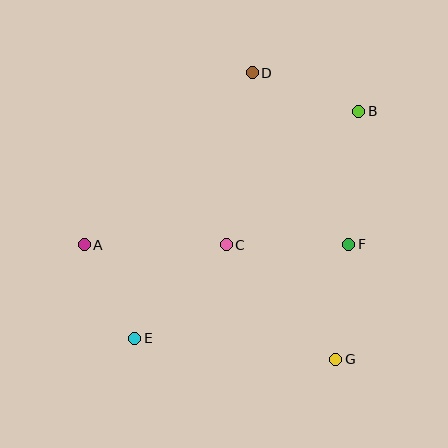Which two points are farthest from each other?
Points B and E are farthest from each other.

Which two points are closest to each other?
Points A and E are closest to each other.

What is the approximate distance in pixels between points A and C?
The distance between A and C is approximately 142 pixels.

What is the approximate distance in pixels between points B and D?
The distance between B and D is approximately 113 pixels.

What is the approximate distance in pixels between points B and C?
The distance between B and C is approximately 188 pixels.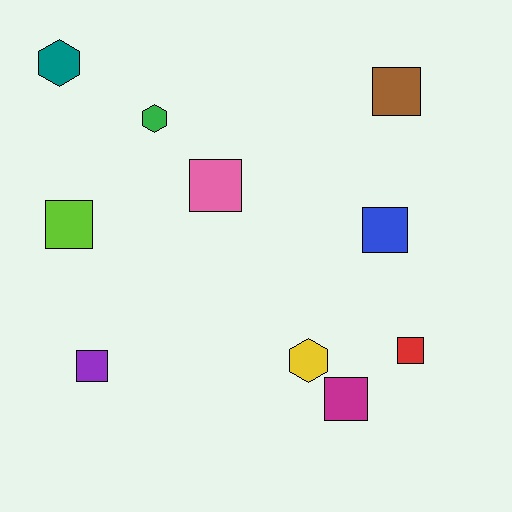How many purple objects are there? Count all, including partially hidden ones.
There is 1 purple object.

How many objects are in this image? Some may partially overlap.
There are 10 objects.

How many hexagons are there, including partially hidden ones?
There are 3 hexagons.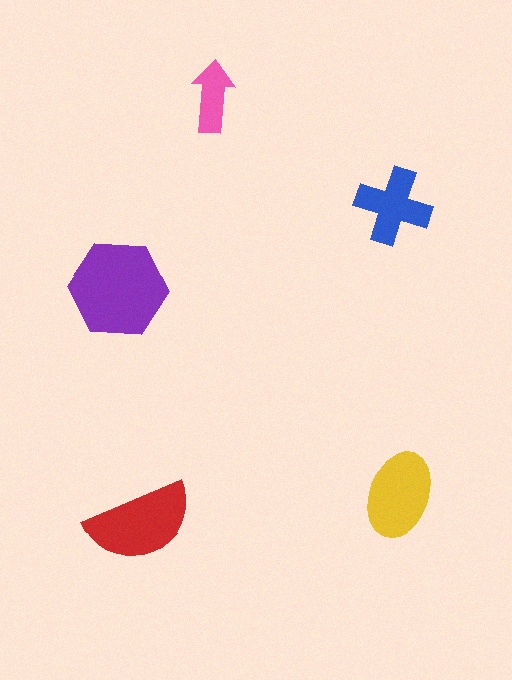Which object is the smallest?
The pink arrow.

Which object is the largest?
The purple hexagon.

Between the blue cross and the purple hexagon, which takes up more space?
The purple hexagon.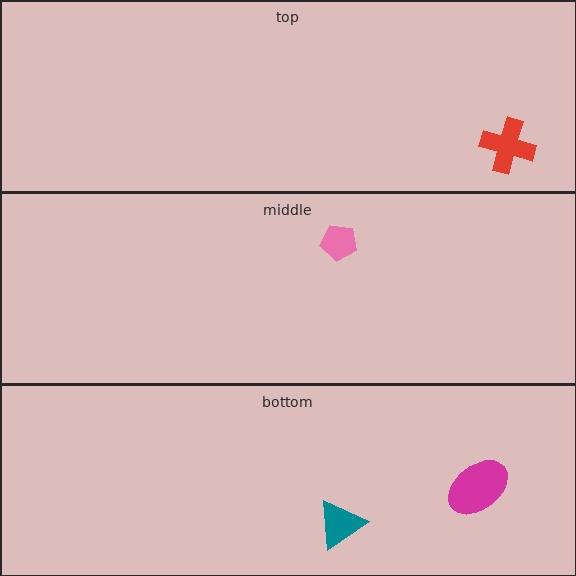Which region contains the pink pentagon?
The middle region.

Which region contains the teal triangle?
The bottom region.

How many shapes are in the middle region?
1.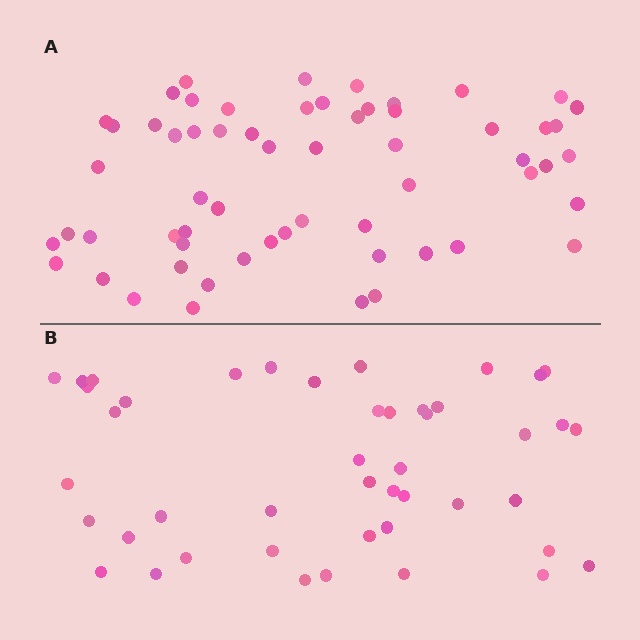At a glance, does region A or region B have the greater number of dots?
Region A (the top region) has more dots.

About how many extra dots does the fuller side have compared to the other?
Region A has approximately 15 more dots than region B.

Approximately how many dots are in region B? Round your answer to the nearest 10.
About 40 dots. (The exact count is 45, which rounds to 40.)